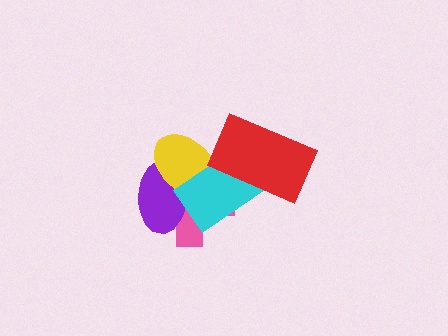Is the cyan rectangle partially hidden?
Yes, it is partially covered by another shape.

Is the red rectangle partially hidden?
No, no other shape covers it.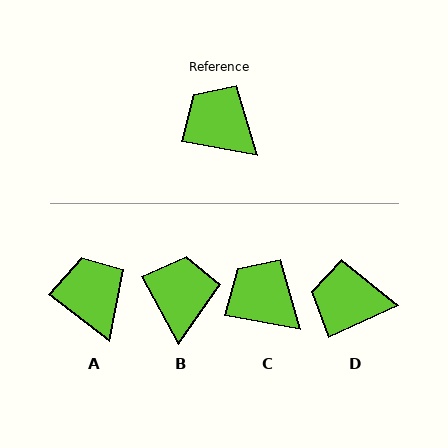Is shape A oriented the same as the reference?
No, it is off by about 27 degrees.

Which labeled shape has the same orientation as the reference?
C.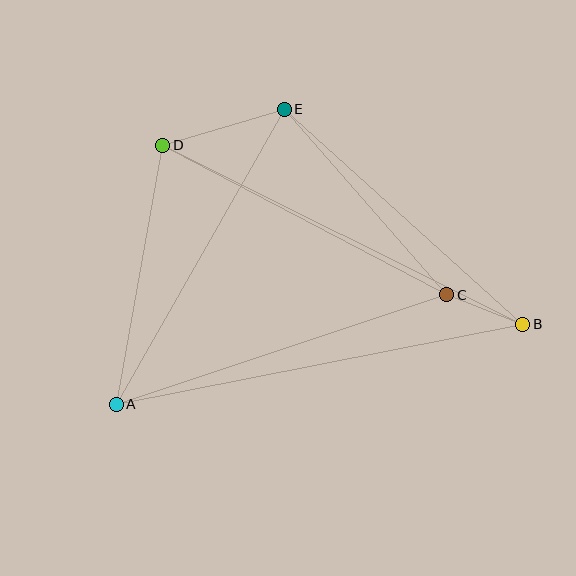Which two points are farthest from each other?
Points A and B are farthest from each other.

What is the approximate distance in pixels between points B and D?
The distance between B and D is approximately 402 pixels.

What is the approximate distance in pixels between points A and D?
The distance between A and D is approximately 263 pixels.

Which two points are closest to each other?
Points B and C are closest to each other.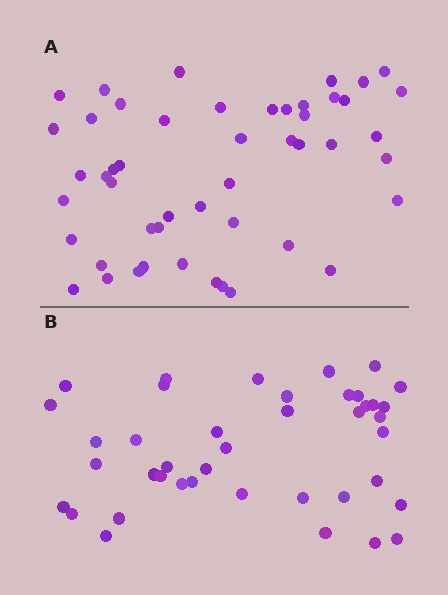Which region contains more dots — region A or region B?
Region A (the top region) has more dots.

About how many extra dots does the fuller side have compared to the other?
Region A has roughly 8 or so more dots than region B.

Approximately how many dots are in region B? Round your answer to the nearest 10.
About 40 dots. (The exact count is 41, which rounds to 40.)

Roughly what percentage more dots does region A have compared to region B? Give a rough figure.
About 20% more.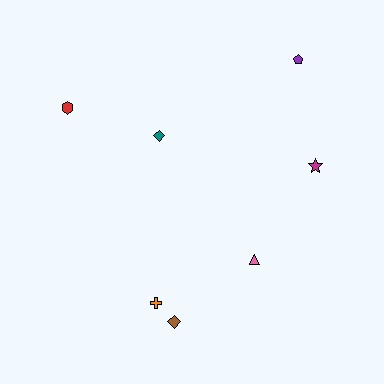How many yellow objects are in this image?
There are no yellow objects.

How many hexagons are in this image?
There is 1 hexagon.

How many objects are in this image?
There are 7 objects.